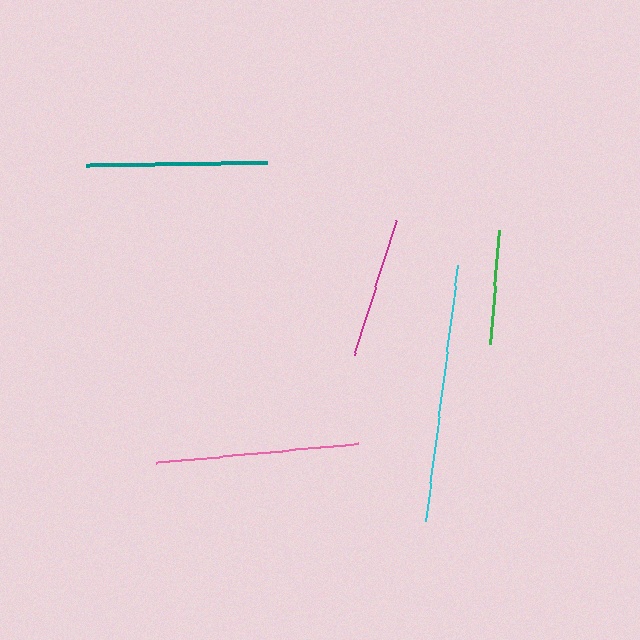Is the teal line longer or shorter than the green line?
The teal line is longer than the green line.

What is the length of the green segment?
The green segment is approximately 114 pixels long.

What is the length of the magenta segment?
The magenta segment is approximately 142 pixels long.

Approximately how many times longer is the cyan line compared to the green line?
The cyan line is approximately 2.3 times the length of the green line.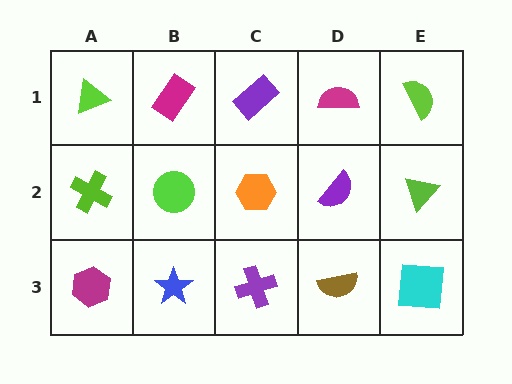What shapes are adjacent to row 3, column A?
A lime cross (row 2, column A), a blue star (row 3, column B).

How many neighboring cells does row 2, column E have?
3.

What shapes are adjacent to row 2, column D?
A magenta semicircle (row 1, column D), a brown semicircle (row 3, column D), an orange hexagon (row 2, column C), a lime triangle (row 2, column E).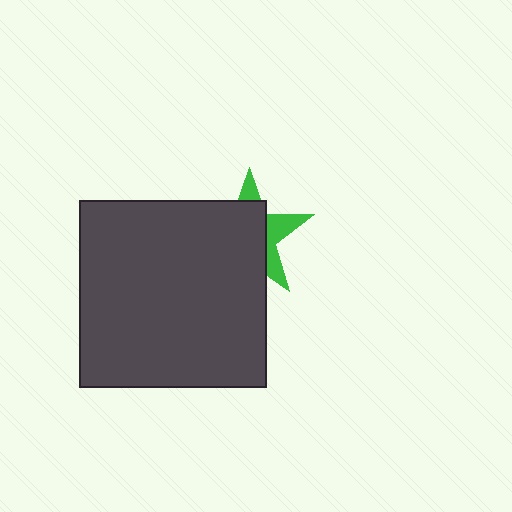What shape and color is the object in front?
The object in front is a dark gray square.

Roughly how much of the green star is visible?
A small part of it is visible (roughly 32%).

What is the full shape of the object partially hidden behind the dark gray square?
The partially hidden object is a green star.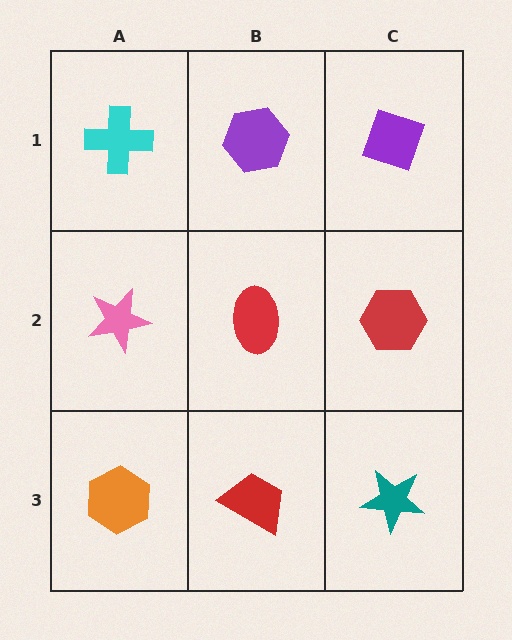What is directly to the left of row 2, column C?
A red ellipse.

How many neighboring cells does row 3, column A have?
2.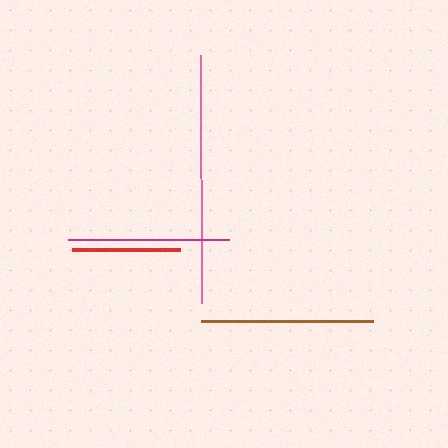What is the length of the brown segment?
The brown segment is approximately 172 pixels long.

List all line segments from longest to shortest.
From longest to shortest: pink, brown, magenta, red.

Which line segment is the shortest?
The red line is the shortest at approximately 108 pixels.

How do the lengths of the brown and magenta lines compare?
The brown and magenta lines are approximately the same length.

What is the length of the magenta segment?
The magenta segment is approximately 161 pixels long.